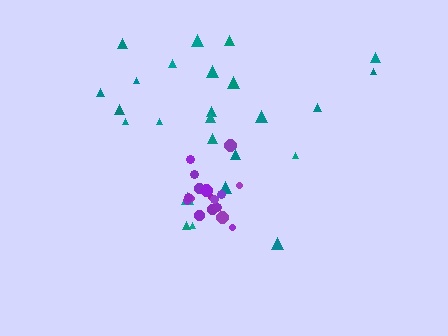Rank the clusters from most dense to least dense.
purple, teal.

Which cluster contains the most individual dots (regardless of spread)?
Teal (25).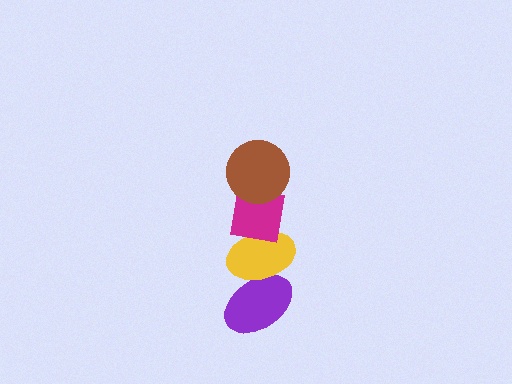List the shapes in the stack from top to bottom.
From top to bottom: the brown circle, the magenta square, the yellow ellipse, the purple ellipse.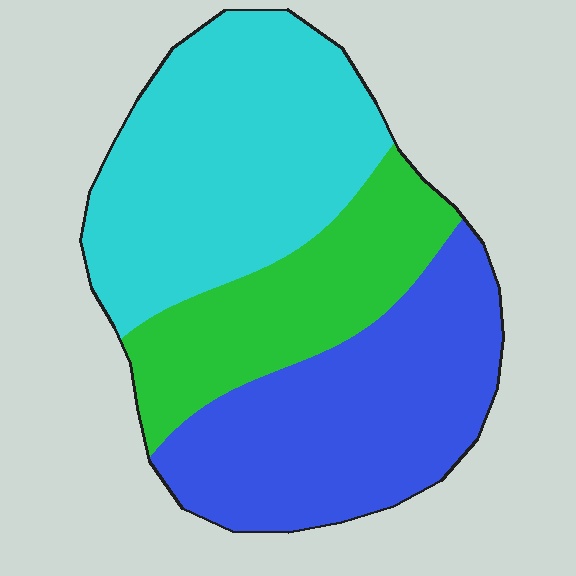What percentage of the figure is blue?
Blue covers roughly 35% of the figure.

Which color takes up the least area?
Green, at roughly 25%.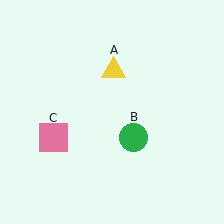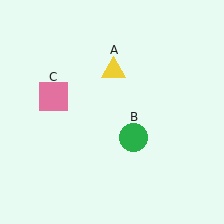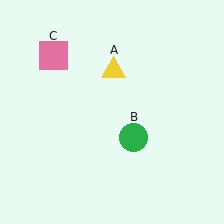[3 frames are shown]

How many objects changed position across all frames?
1 object changed position: pink square (object C).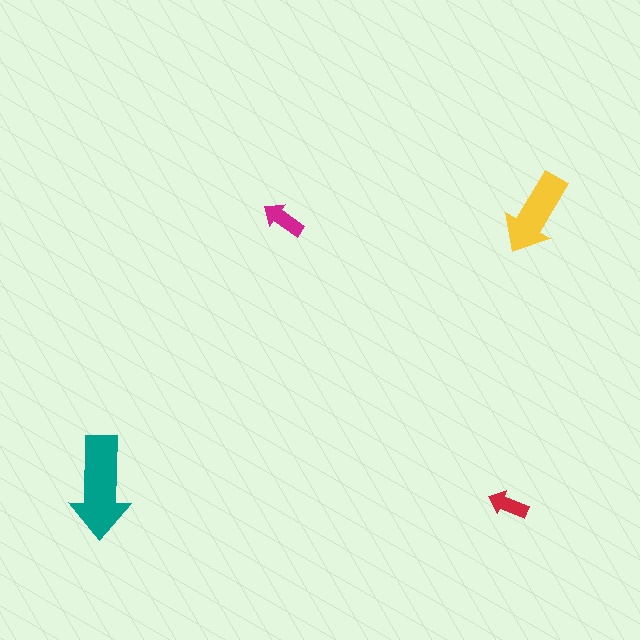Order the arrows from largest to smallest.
the teal one, the yellow one, the magenta one, the red one.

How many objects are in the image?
There are 4 objects in the image.